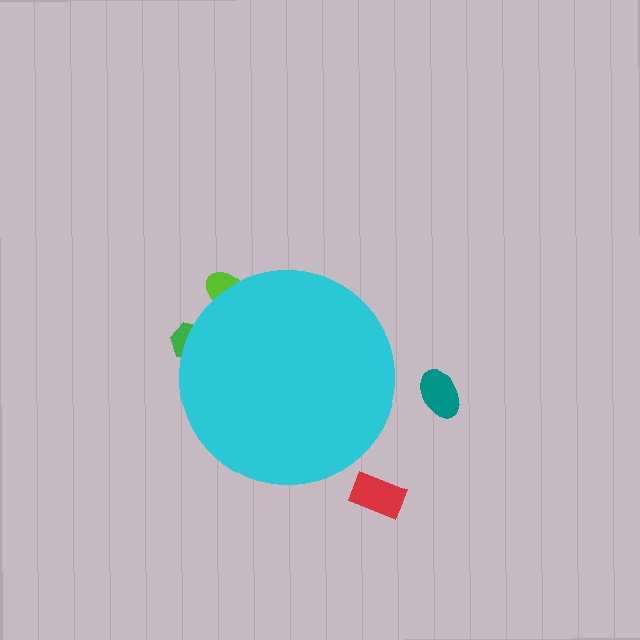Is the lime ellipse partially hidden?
Yes, the lime ellipse is partially hidden behind the cyan circle.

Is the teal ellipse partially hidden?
No, the teal ellipse is fully visible.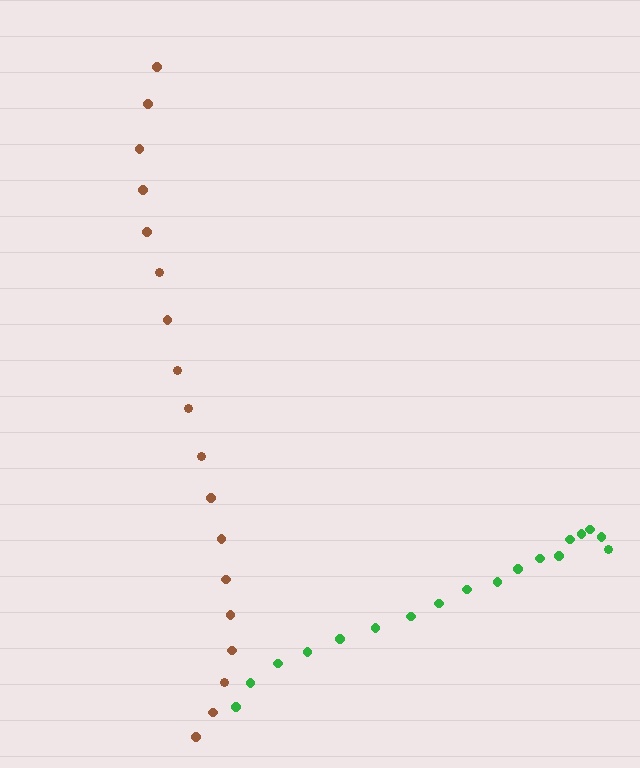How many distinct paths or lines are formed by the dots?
There are 2 distinct paths.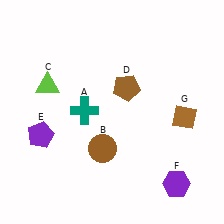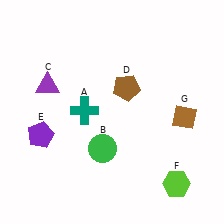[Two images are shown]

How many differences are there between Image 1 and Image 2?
There are 3 differences between the two images.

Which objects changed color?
B changed from brown to green. C changed from lime to purple. F changed from purple to lime.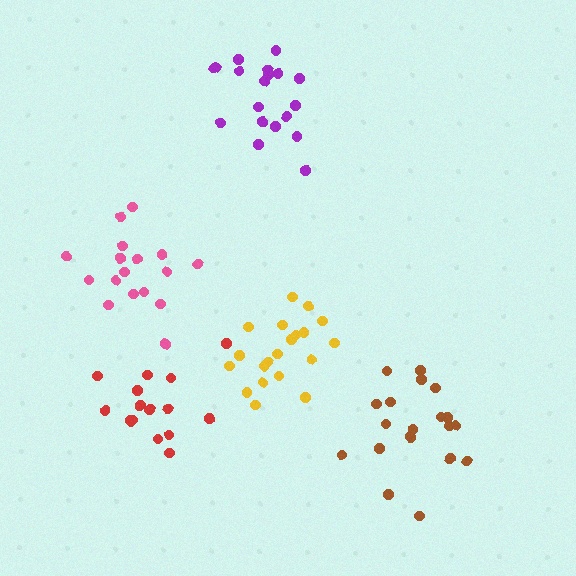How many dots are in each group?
Group 1: 19 dots, Group 2: 17 dots, Group 3: 20 dots, Group 4: 17 dots, Group 5: 19 dots (92 total).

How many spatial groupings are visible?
There are 5 spatial groupings.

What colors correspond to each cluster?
The clusters are colored: purple, red, yellow, pink, brown.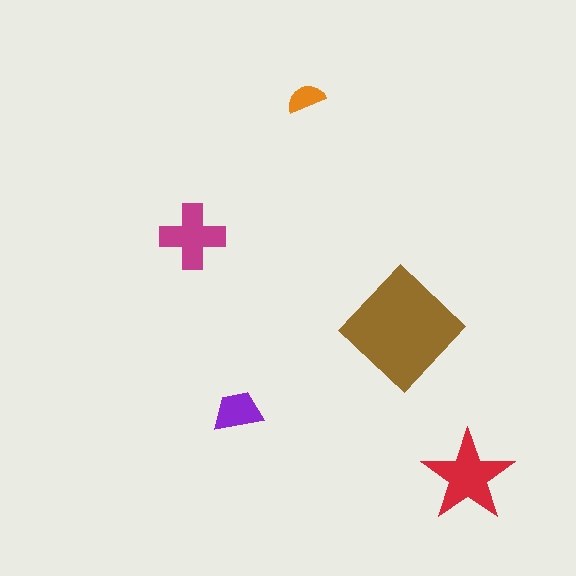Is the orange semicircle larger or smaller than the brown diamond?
Smaller.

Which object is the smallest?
The orange semicircle.